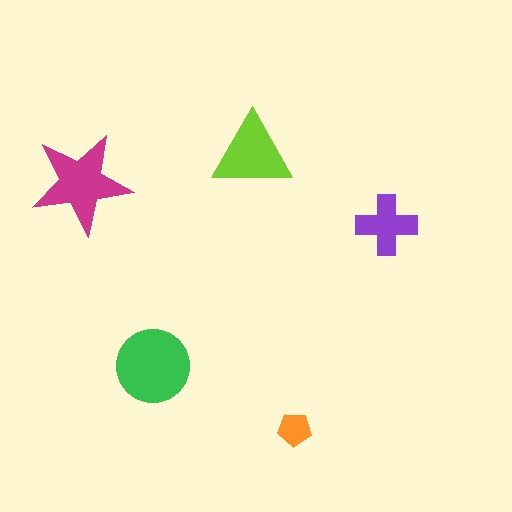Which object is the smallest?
The orange pentagon.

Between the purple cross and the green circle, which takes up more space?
The green circle.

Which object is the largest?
The green circle.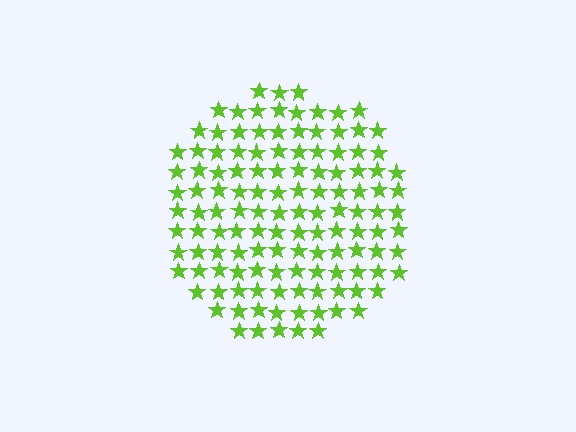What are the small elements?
The small elements are stars.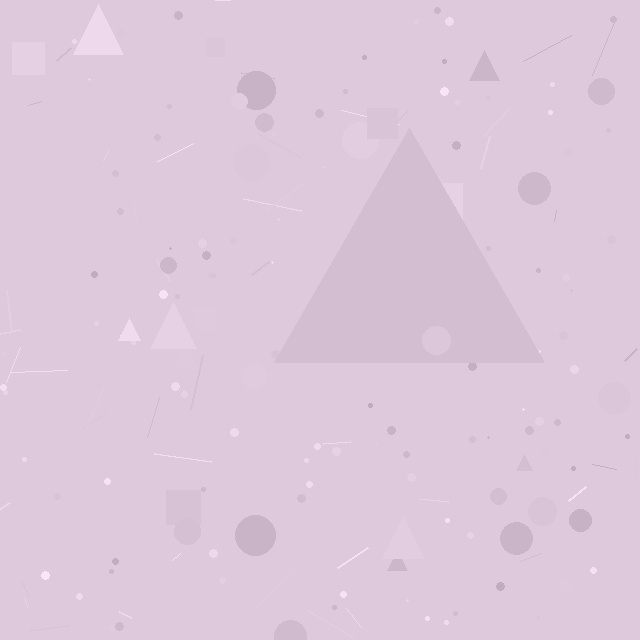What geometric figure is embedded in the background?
A triangle is embedded in the background.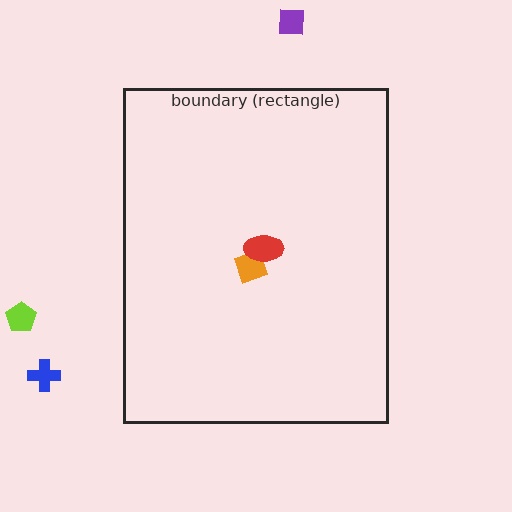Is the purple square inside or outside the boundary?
Outside.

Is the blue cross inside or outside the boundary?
Outside.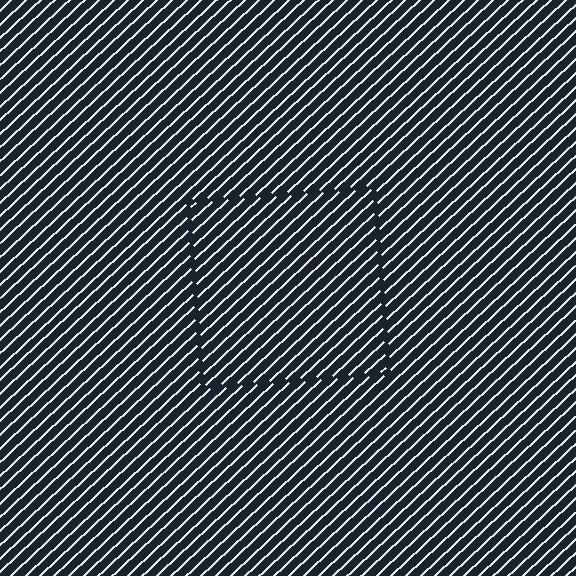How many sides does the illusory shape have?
4 sides — the line-ends trace a square.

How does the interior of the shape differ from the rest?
The interior of the shape contains the same grating, shifted by half a period — the contour is defined by the phase discontinuity where line-ends from the inner and outer gratings abut.